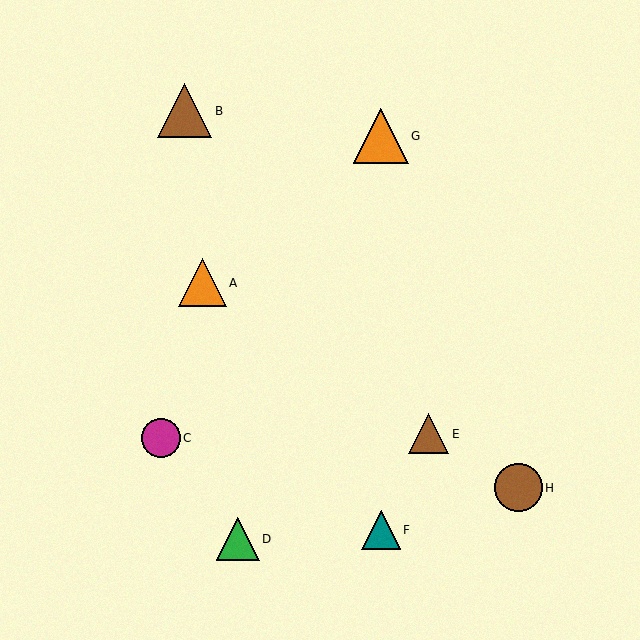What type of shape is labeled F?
Shape F is a teal triangle.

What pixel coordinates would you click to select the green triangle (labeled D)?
Click at (238, 539) to select the green triangle D.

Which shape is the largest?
The orange triangle (labeled G) is the largest.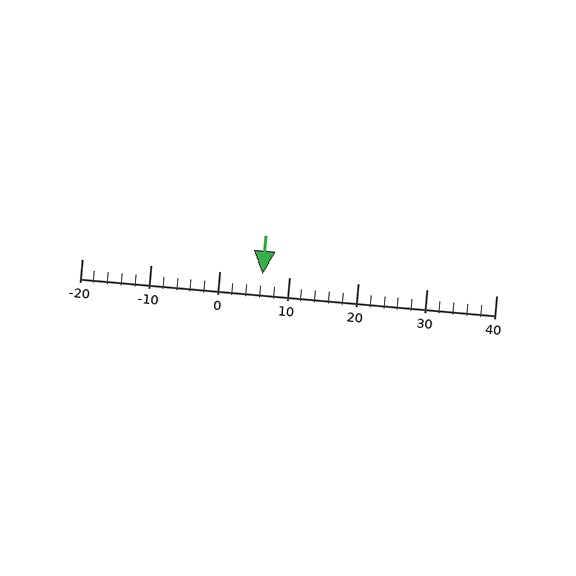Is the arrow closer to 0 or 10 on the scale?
The arrow is closer to 10.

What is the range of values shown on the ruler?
The ruler shows values from -20 to 40.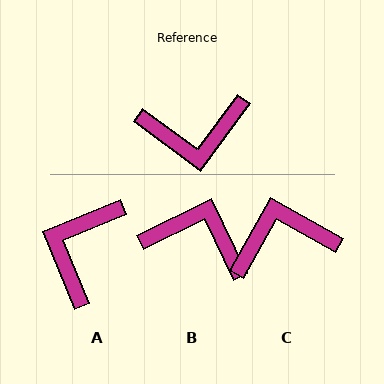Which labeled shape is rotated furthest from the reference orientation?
C, about 173 degrees away.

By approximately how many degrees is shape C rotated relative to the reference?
Approximately 173 degrees clockwise.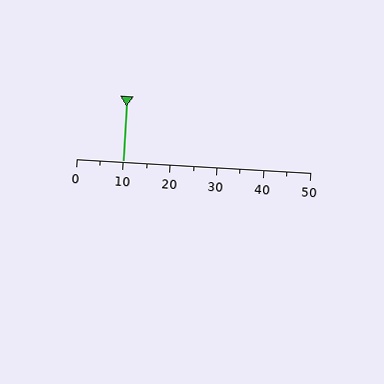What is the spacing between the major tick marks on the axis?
The major ticks are spaced 10 apart.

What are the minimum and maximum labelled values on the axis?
The axis runs from 0 to 50.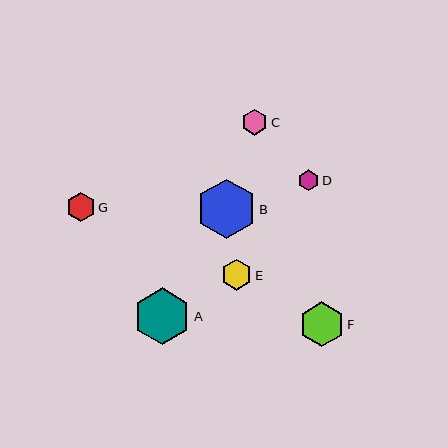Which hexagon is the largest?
Hexagon B is the largest with a size of approximately 60 pixels.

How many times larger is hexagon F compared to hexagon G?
Hexagon F is approximately 1.6 times the size of hexagon G.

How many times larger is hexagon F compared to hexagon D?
Hexagon F is approximately 2.2 times the size of hexagon D.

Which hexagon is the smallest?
Hexagon D is the smallest with a size of approximately 21 pixels.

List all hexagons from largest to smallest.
From largest to smallest: B, A, F, E, G, C, D.